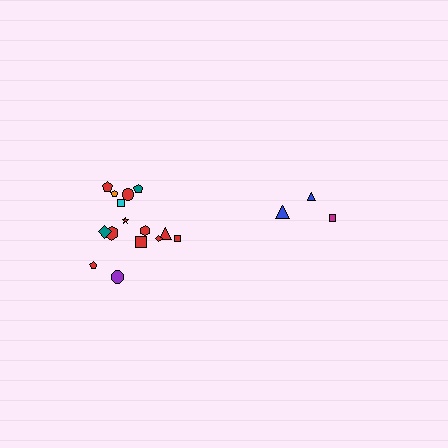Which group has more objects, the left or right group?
The left group.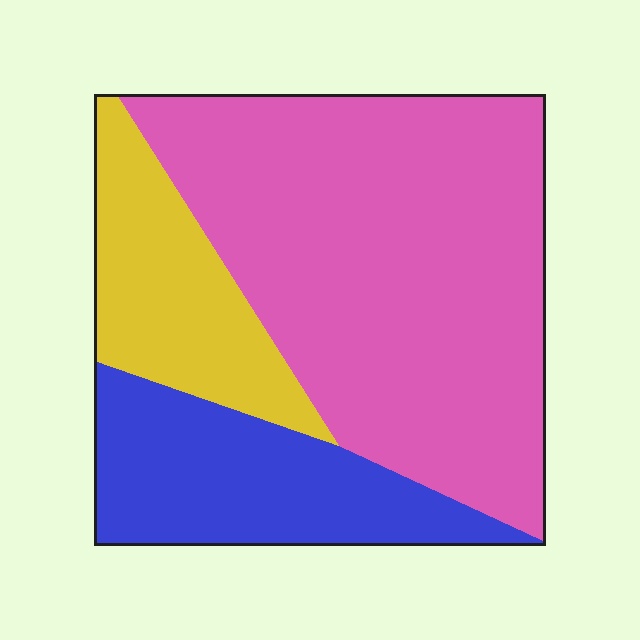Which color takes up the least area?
Yellow, at roughly 20%.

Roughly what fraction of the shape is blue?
Blue takes up about one fifth (1/5) of the shape.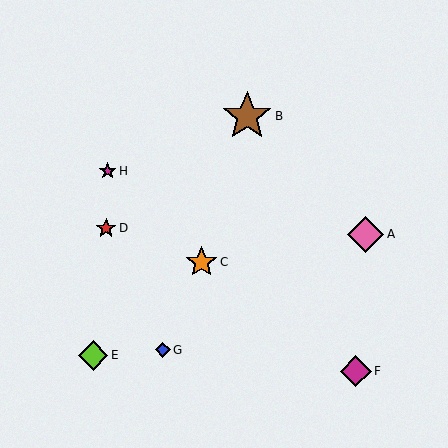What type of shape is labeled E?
Shape E is a lime diamond.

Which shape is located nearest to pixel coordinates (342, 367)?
The magenta diamond (labeled F) at (356, 371) is nearest to that location.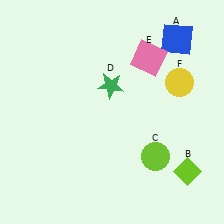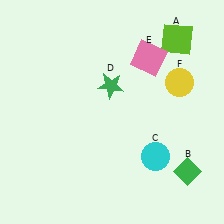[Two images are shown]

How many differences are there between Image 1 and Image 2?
There are 3 differences between the two images.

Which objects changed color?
A changed from blue to lime. B changed from lime to green. C changed from lime to cyan.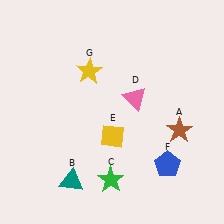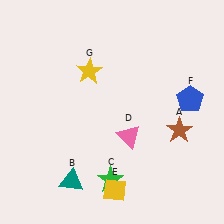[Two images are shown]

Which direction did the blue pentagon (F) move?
The blue pentagon (F) moved up.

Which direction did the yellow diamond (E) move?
The yellow diamond (E) moved down.